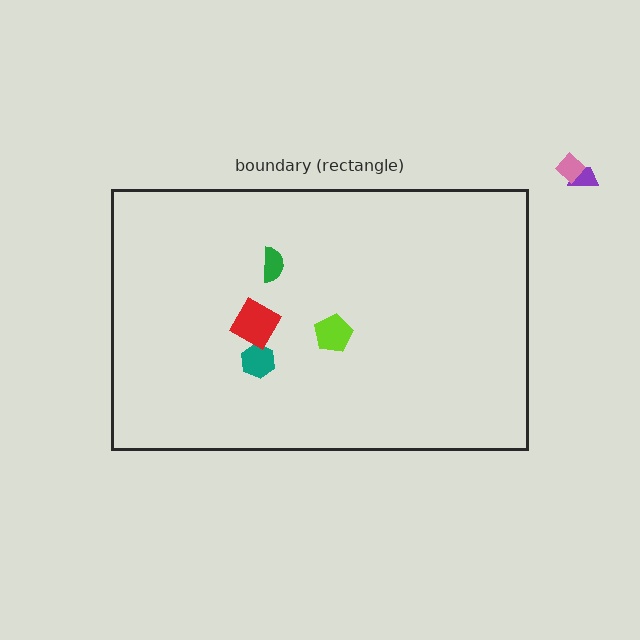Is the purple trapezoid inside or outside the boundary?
Outside.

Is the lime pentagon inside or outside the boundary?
Inside.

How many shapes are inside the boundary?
4 inside, 2 outside.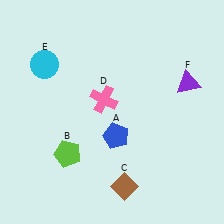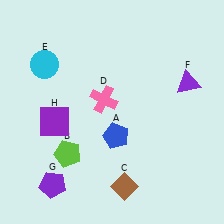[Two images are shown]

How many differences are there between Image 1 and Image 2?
There are 2 differences between the two images.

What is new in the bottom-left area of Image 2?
A purple pentagon (G) was added in the bottom-left area of Image 2.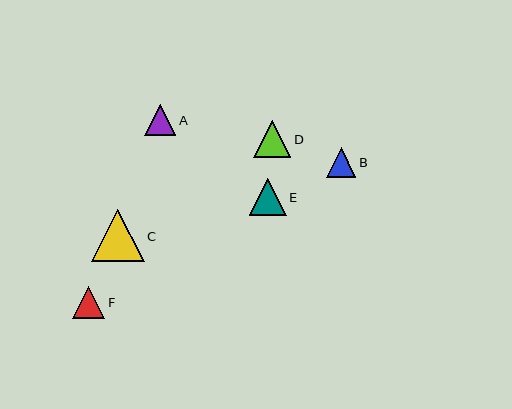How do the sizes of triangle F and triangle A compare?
Triangle F and triangle A are approximately the same size.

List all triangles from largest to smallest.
From largest to smallest: C, E, D, F, A, B.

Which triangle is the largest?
Triangle C is the largest with a size of approximately 53 pixels.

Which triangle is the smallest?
Triangle B is the smallest with a size of approximately 29 pixels.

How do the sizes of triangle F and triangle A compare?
Triangle F and triangle A are approximately the same size.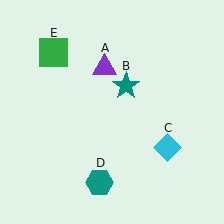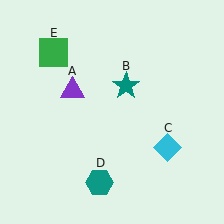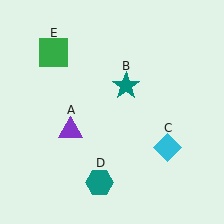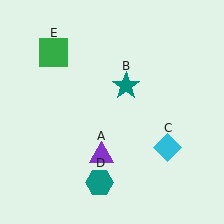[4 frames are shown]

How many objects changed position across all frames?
1 object changed position: purple triangle (object A).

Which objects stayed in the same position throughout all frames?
Teal star (object B) and cyan diamond (object C) and teal hexagon (object D) and green square (object E) remained stationary.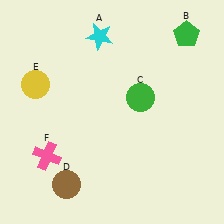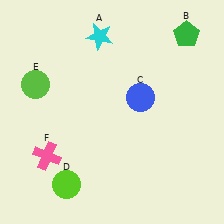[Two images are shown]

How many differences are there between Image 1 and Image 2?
There are 3 differences between the two images.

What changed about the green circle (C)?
In Image 1, C is green. In Image 2, it changed to blue.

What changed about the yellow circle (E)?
In Image 1, E is yellow. In Image 2, it changed to lime.